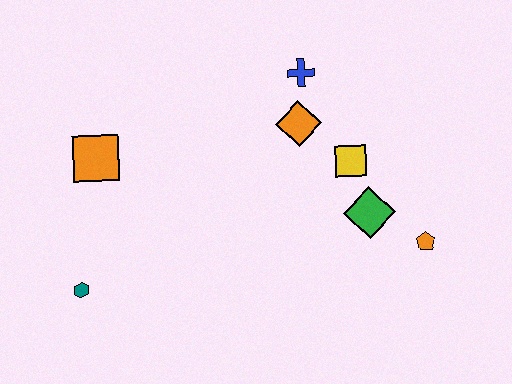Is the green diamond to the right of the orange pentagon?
No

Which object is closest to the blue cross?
The orange diamond is closest to the blue cross.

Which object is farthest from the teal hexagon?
The orange pentagon is farthest from the teal hexagon.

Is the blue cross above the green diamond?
Yes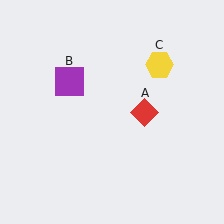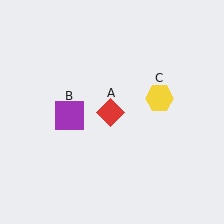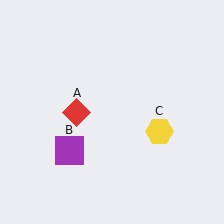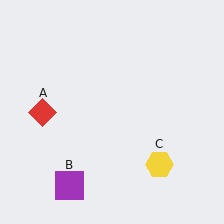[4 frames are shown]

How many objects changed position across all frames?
3 objects changed position: red diamond (object A), purple square (object B), yellow hexagon (object C).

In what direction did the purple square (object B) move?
The purple square (object B) moved down.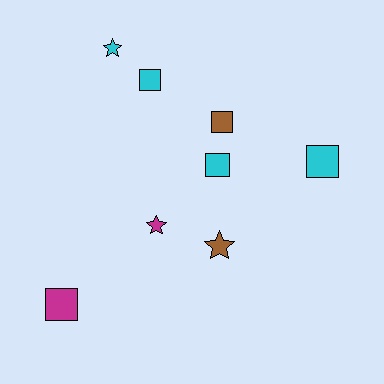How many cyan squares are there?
There are 3 cyan squares.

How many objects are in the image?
There are 8 objects.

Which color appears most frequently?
Cyan, with 4 objects.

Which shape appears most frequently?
Square, with 5 objects.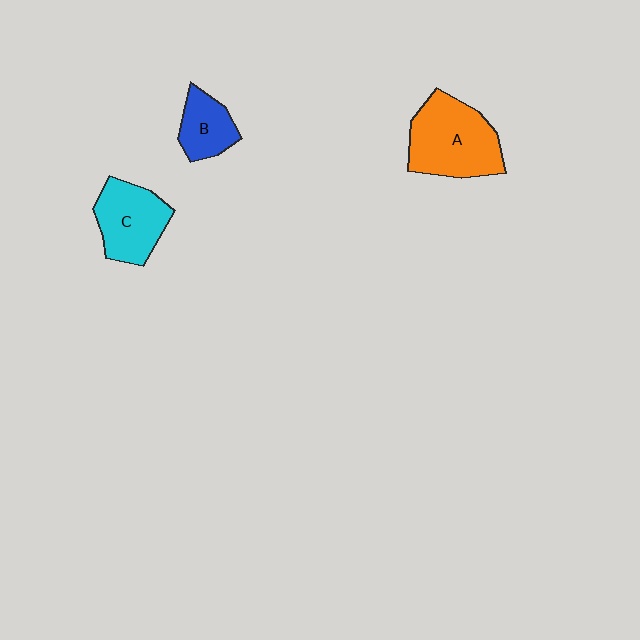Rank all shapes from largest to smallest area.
From largest to smallest: A (orange), C (cyan), B (blue).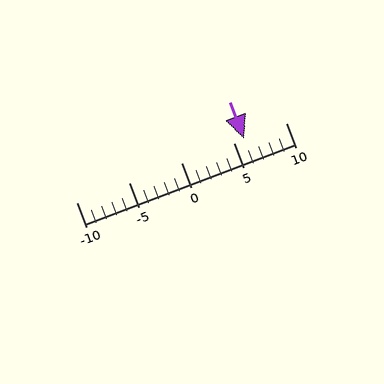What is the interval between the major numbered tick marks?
The major tick marks are spaced 5 units apart.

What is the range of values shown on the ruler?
The ruler shows values from -10 to 10.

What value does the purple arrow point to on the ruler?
The purple arrow points to approximately 6.